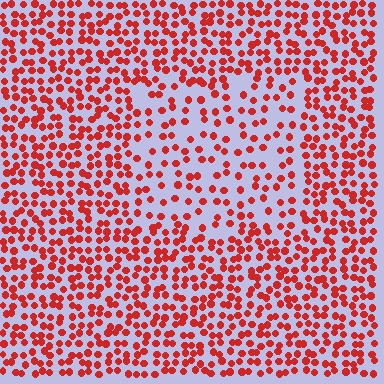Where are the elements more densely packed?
The elements are more densely packed outside the rectangle boundary.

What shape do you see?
I see a rectangle.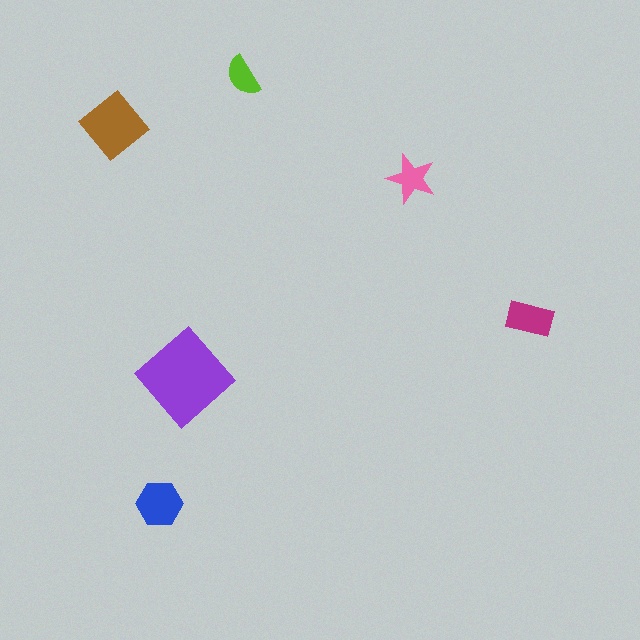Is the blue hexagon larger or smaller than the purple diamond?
Smaller.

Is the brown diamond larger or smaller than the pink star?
Larger.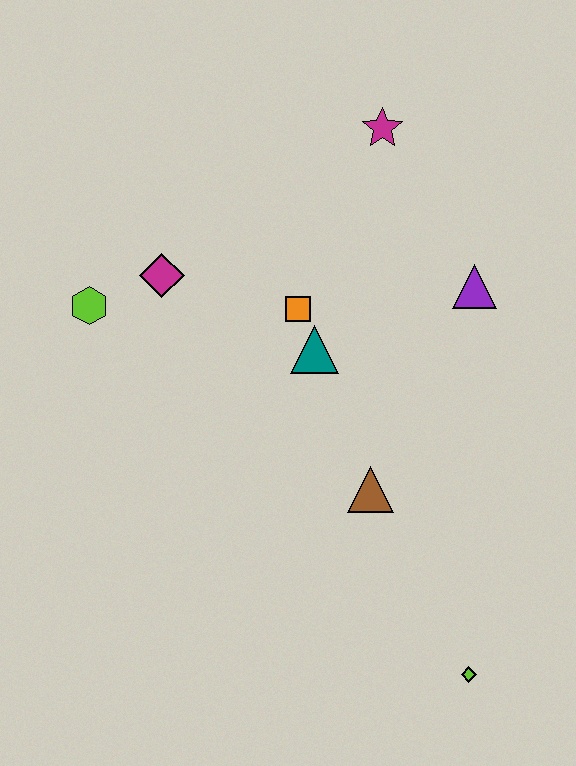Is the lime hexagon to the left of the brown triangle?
Yes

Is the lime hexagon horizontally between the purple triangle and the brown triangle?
No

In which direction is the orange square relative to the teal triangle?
The orange square is above the teal triangle.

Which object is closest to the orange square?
The teal triangle is closest to the orange square.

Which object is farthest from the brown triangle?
The magenta star is farthest from the brown triangle.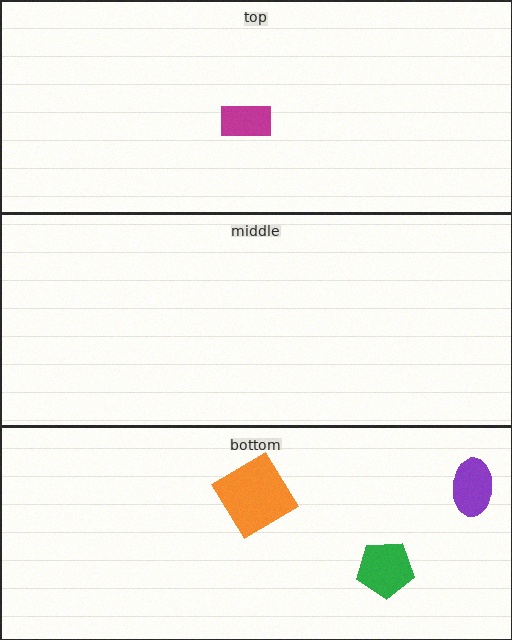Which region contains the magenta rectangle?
The top region.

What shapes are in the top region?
The magenta rectangle.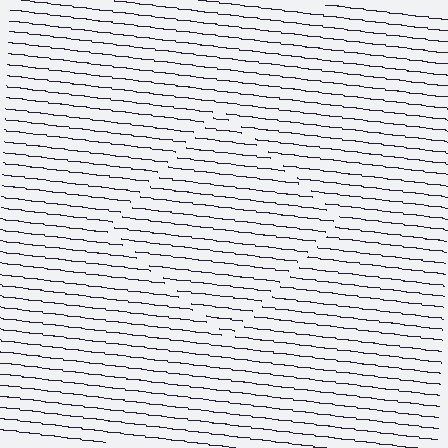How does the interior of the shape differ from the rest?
The interior of the shape contains the same grating, shifted by half a period — the contour is defined by the phase discontinuity where line-ends from the inner and outer gratings abut.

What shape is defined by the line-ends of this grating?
An illusory square. The interior of the shape contains the same grating, shifted by half a period — the contour is defined by the phase discontinuity where line-ends from the inner and outer gratings abut.